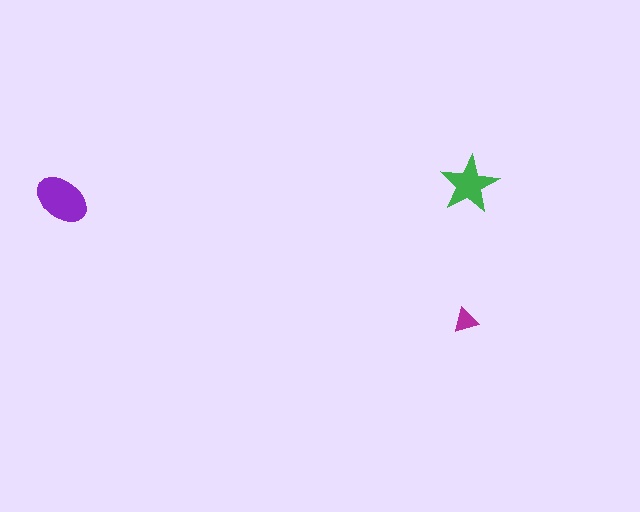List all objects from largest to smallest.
The purple ellipse, the green star, the magenta triangle.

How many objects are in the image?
There are 3 objects in the image.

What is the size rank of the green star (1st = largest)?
2nd.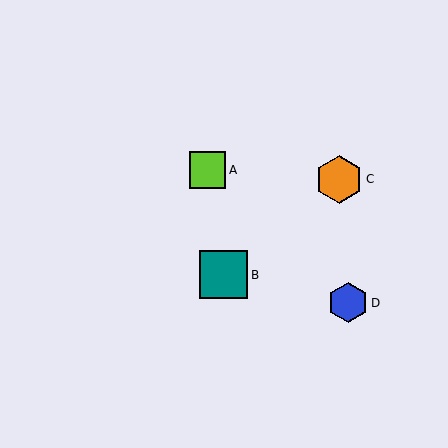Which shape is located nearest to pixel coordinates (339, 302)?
The blue hexagon (labeled D) at (348, 303) is nearest to that location.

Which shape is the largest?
The teal square (labeled B) is the largest.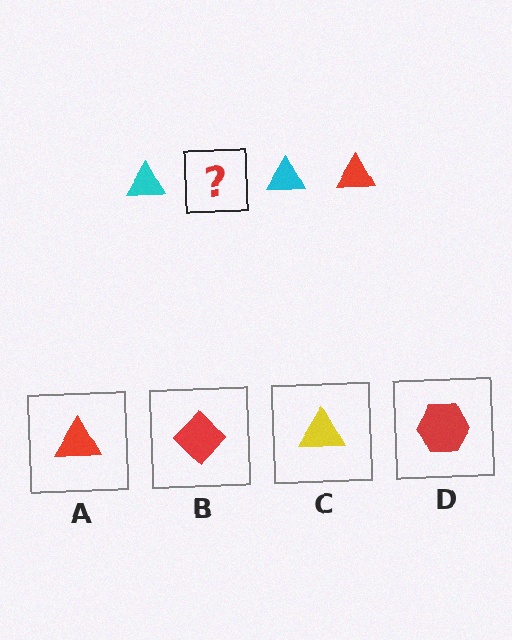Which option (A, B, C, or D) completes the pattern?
A.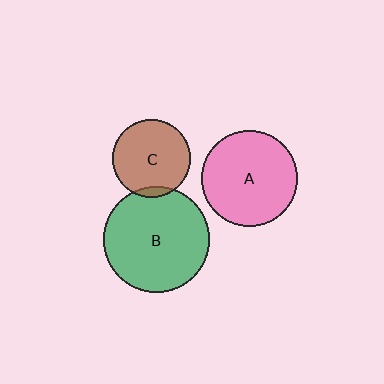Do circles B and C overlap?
Yes.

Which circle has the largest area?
Circle B (green).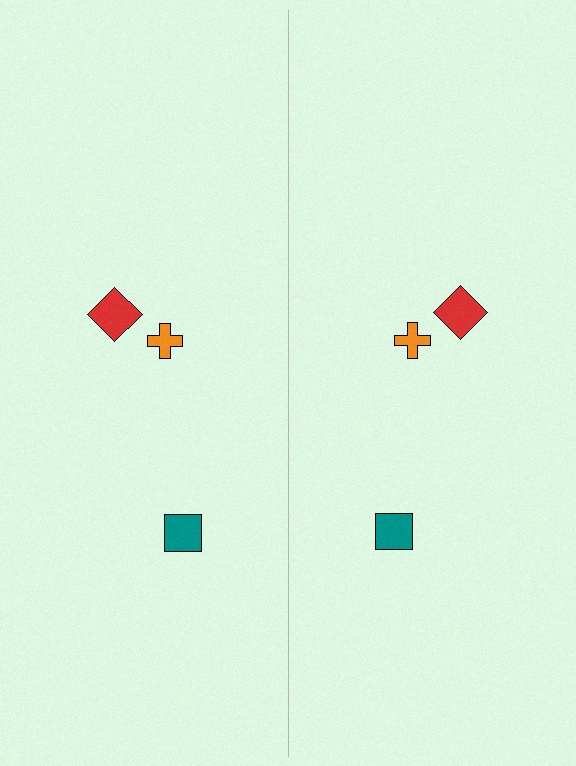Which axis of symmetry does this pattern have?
The pattern has a vertical axis of symmetry running through the center of the image.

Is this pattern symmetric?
Yes, this pattern has bilateral (reflection) symmetry.